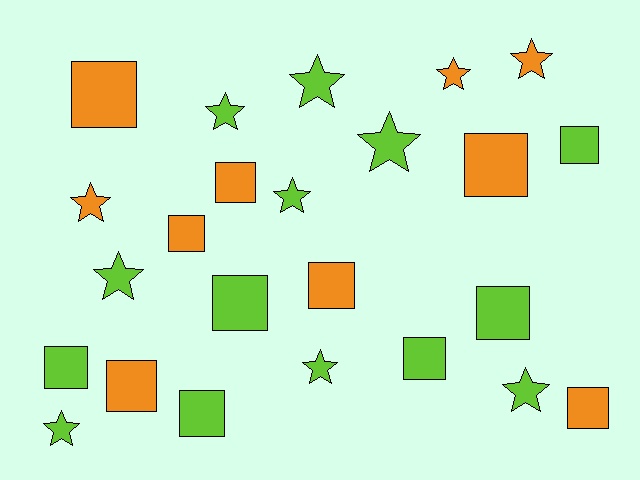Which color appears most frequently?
Lime, with 14 objects.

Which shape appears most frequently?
Square, with 13 objects.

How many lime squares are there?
There are 6 lime squares.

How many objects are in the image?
There are 24 objects.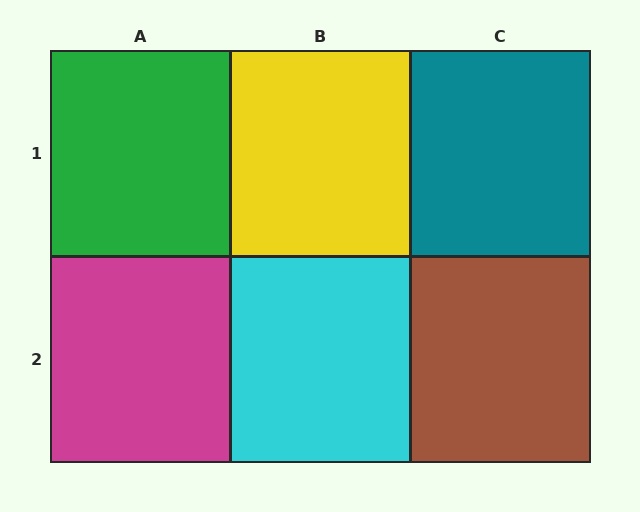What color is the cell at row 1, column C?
Teal.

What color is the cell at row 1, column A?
Green.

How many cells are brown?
1 cell is brown.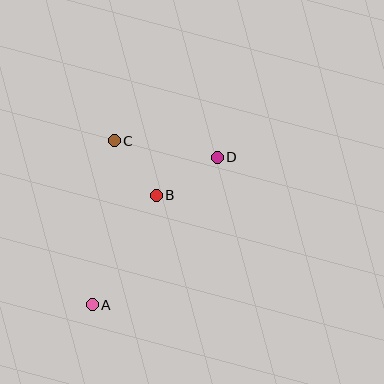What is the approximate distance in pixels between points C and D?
The distance between C and D is approximately 104 pixels.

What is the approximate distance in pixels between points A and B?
The distance between A and B is approximately 127 pixels.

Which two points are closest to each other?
Points B and C are closest to each other.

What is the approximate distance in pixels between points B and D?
The distance between B and D is approximately 72 pixels.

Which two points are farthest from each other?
Points A and D are farthest from each other.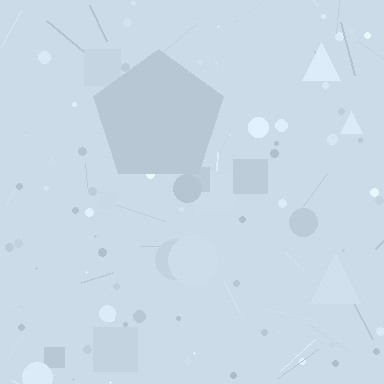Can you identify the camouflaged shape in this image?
The camouflaged shape is a pentagon.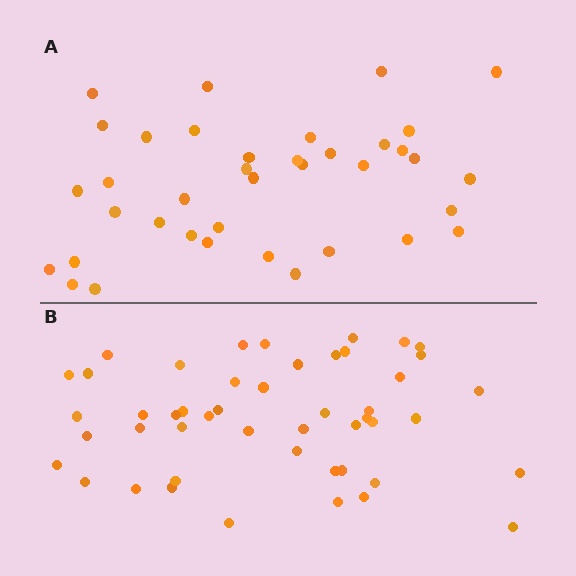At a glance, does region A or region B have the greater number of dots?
Region B (the bottom region) has more dots.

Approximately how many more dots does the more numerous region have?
Region B has roughly 10 or so more dots than region A.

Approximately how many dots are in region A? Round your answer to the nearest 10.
About 40 dots. (The exact count is 38, which rounds to 40.)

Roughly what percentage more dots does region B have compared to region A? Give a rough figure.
About 25% more.